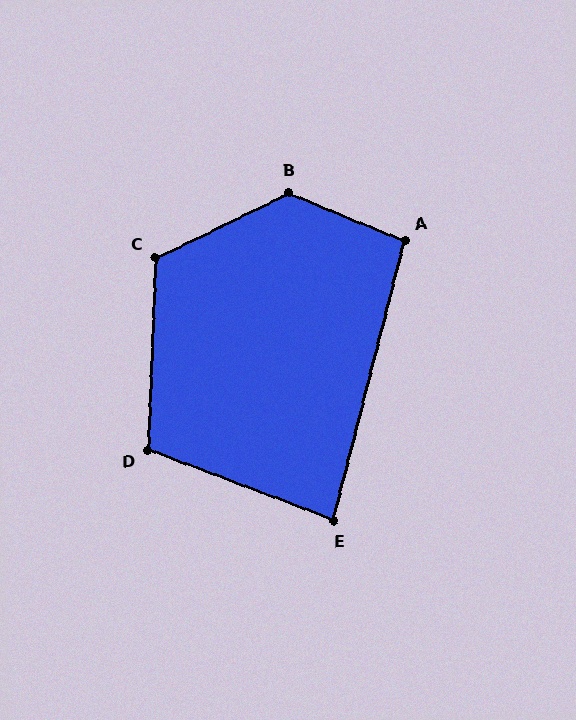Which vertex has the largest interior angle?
B, at approximately 132 degrees.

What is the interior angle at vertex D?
Approximately 108 degrees (obtuse).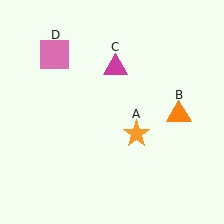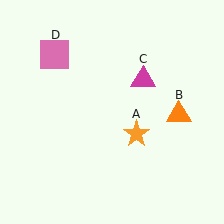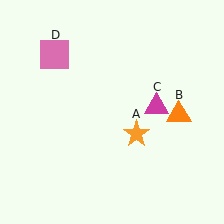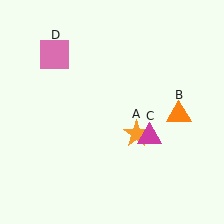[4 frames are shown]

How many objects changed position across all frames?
1 object changed position: magenta triangle (object C).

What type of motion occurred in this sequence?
The magenta triangle (object C) rotated clockwise around the center of the scene.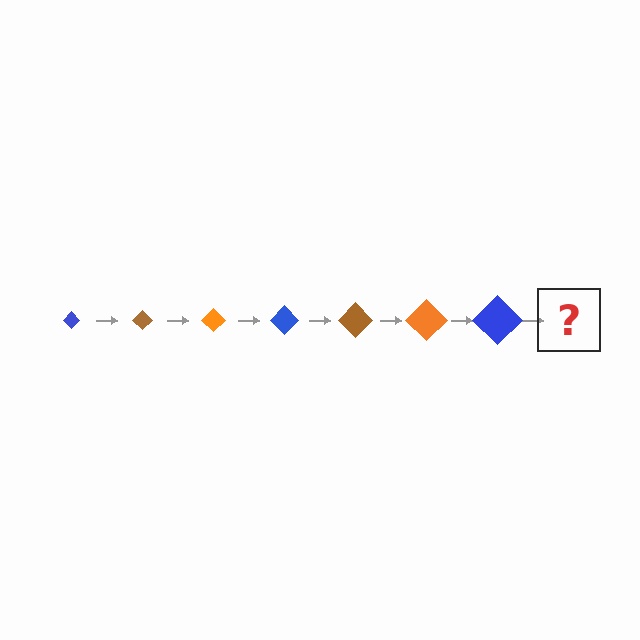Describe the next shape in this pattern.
It should be a brown diamond, larger than the previous one.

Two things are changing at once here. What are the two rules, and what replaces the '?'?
The two rules are that the diamond grows larger each step and the color cycles through blue, brown, and orange. The '?' should be a brown diamond, larger than the previous one.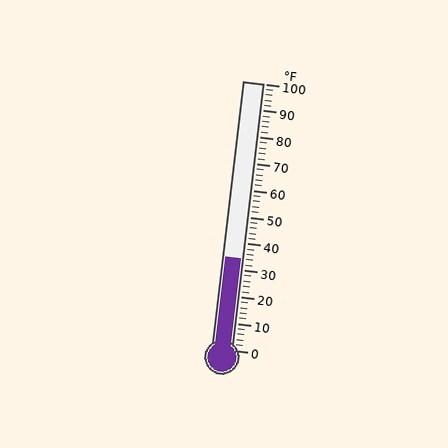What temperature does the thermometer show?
The thermometer shows approximately 34°F.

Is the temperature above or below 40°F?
The temperature is below 40°F.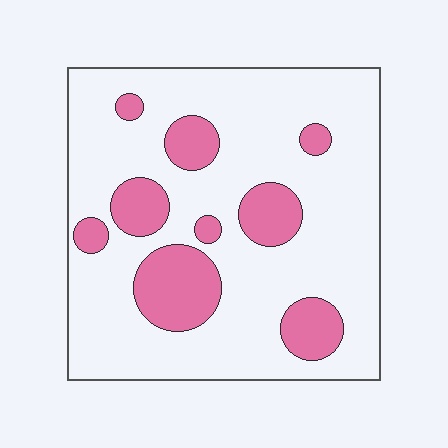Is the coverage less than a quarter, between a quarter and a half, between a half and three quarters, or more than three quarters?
Less than a quarter.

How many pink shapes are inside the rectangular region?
9.